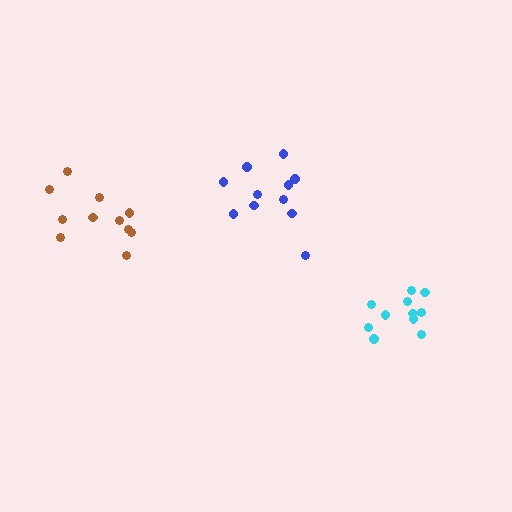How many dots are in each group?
Group 1: 11 dots, Group 2: 11 dots, Group 3: 11 dots (33 total).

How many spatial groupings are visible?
There are 3 spatial groupings.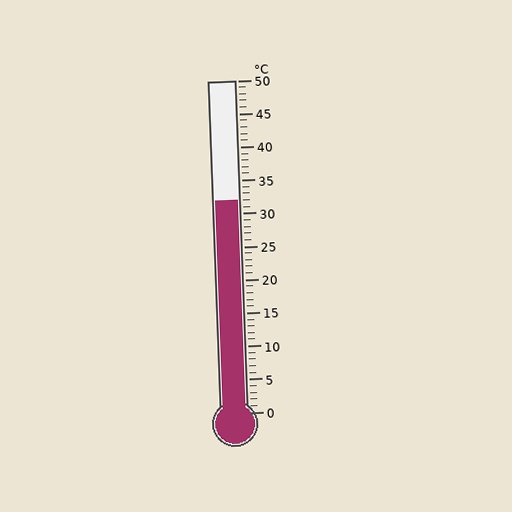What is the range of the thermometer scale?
The thermometer scale ranges from 0°C to 50°C.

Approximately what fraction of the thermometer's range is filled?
The thermometer is filled to approximately 65% of its range.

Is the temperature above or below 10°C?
The temperature is above 10°C.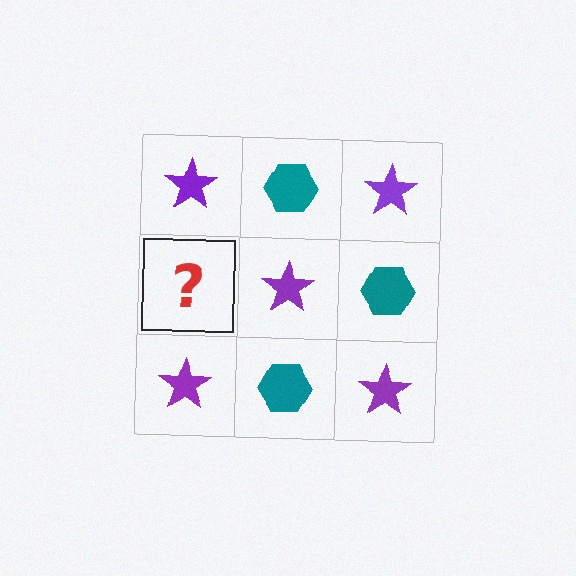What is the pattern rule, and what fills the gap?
The rule is that it alternates purple star and teal hexagon in a checkerboard pattern. The gap should be filled with a teal hexagon.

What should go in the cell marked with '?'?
The missing cell should contain a teal hexagon.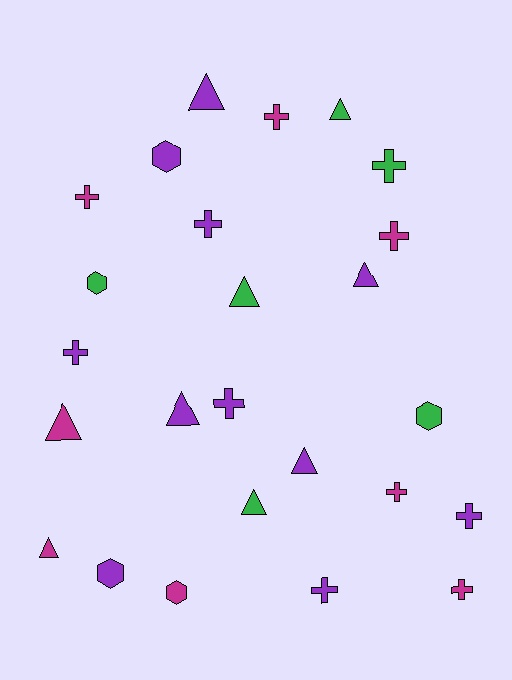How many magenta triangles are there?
There are 2 magenta triangles.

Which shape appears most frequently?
Cross, with 11 objects.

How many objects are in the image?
There are 25 objects.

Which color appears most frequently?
Purple, with 11 objects.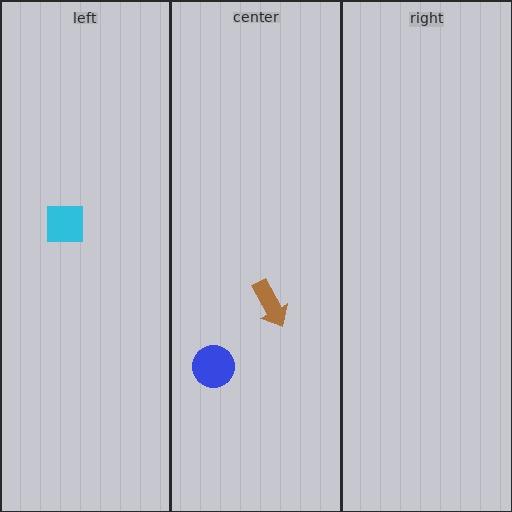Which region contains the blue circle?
The center region.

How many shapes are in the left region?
1.